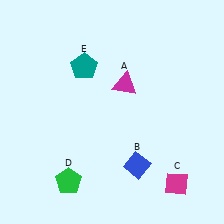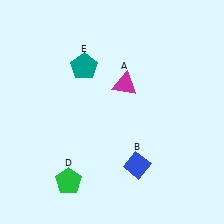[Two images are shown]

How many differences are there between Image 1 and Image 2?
There is 1 difference between the two images.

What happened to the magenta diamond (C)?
The magenta diamond (C) was removed in Image 2. It was in the bottom-right area of Image 1.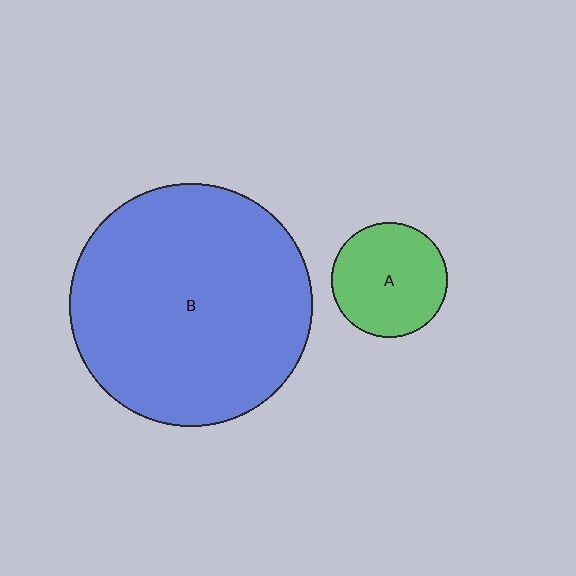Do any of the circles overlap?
No, none of the circles overlap.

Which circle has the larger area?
Circle B (blue).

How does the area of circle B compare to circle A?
Approximately 4.4 times.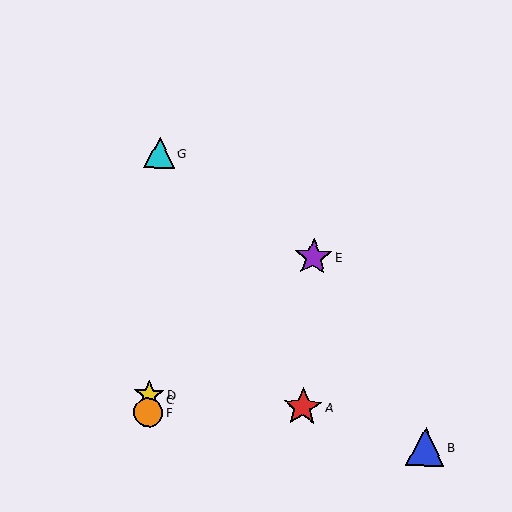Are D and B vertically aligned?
No, D is at x≈149 and B is at x≈425.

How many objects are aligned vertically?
4 objects (C, D, F, G) are aligned vertically.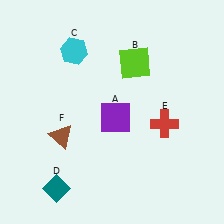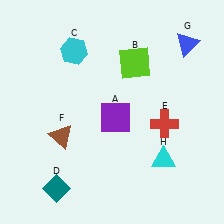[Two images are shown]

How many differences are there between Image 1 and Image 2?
There are 2 differences between the two images.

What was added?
A blue triangle (G), a cyan triangle (H) were added in Image 2.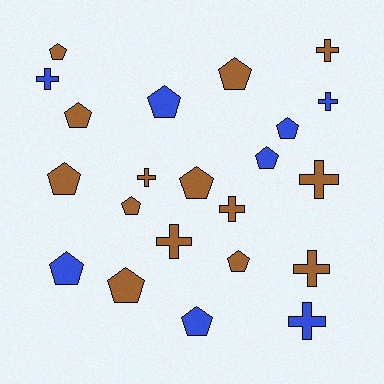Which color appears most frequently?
Brown, with 14 objects.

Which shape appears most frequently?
Pentagon, with 13 objects.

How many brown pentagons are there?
There are 8 brown pentagons.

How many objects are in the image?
There are 22 objects.